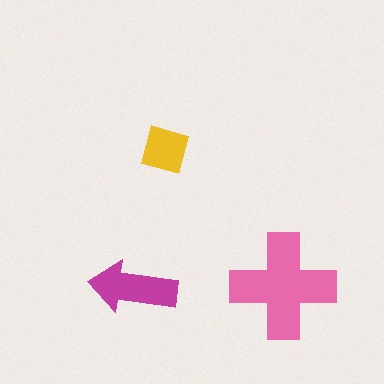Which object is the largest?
The pink cross.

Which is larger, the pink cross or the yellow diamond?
The pink cross.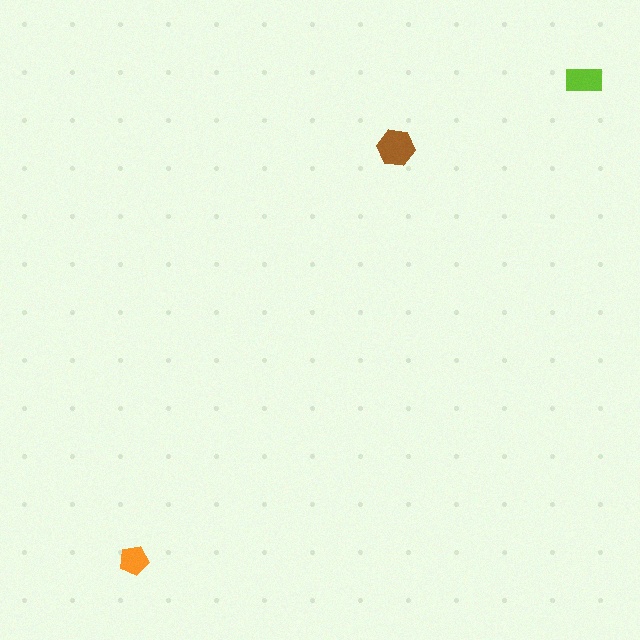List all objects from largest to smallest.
The brown hexagon, the lime rectangle, the orange pentagon.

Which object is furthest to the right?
The lime rectangle is rightmost.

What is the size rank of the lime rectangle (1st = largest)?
2nd.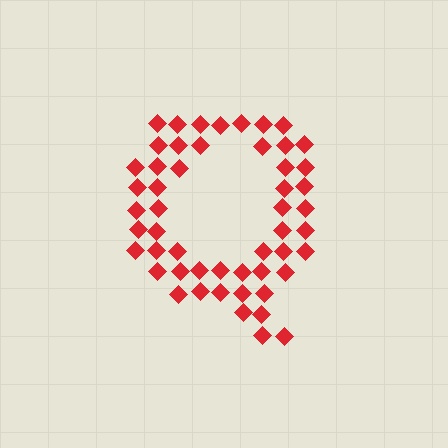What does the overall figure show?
The overall figure shows the letter Q.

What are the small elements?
The small elements are diamonds.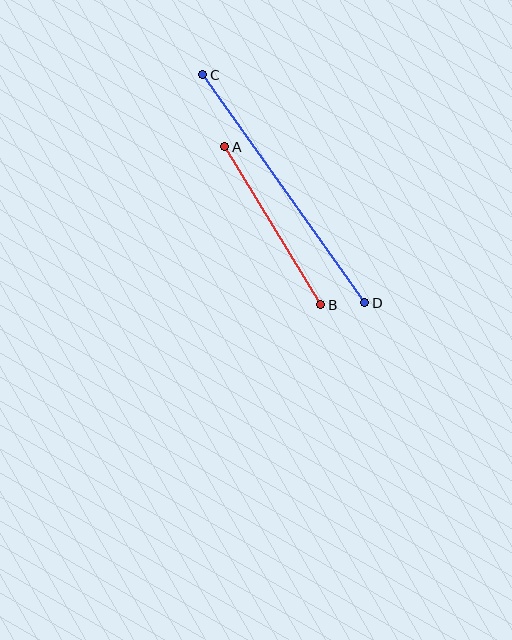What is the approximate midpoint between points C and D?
The midpoint is at approximately (284, 189) pixels.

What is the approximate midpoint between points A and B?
The midpoint is at approximately (273, 226) pixels.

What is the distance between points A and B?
The distance is approximately 185 pixels.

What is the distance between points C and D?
The distance is approximately 280 pixels.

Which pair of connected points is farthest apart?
Points C and D are farthest apart.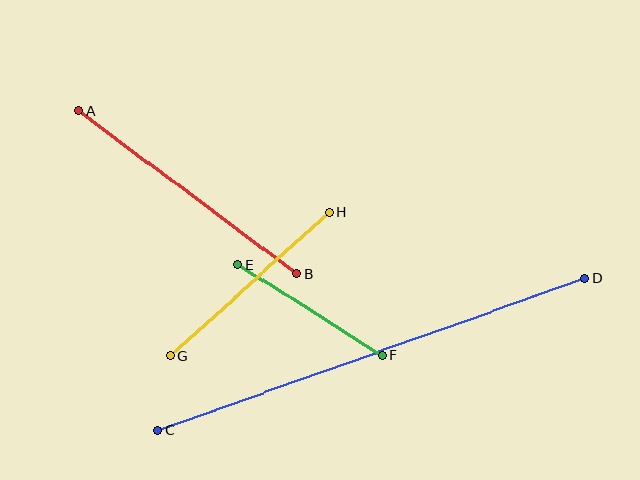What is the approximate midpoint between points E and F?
The midpoint is at approximately (310, 310) pixels.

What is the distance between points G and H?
The distance is approximately 214 pixels.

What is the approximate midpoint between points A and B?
The midpoint is at approximately (188, 193) pixels.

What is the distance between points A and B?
The distance is approximately 273 pixels.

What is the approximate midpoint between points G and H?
The midpoint is at approximately (249, 284) pixels.